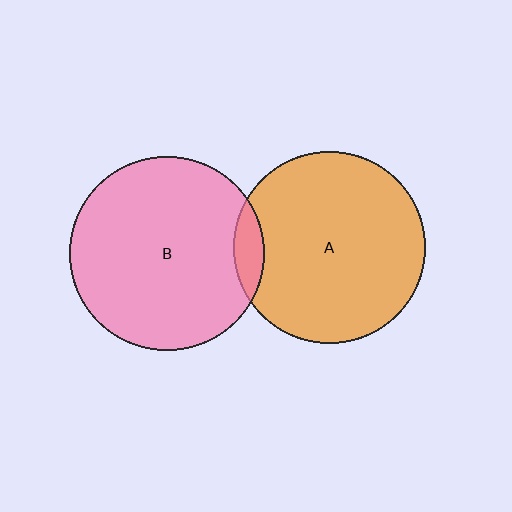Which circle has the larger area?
Circle B (pink).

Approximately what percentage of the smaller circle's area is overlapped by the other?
Approximately 10%.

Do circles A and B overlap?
Yes.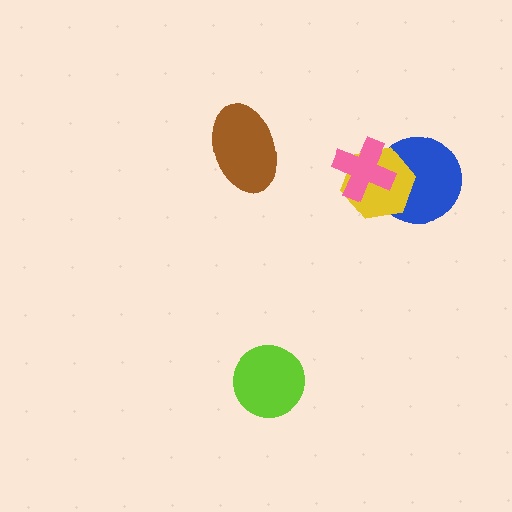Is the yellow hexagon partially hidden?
Yes, it is partially covered by another shape.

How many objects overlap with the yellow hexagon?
2 objects overlap with the yellow hexagon.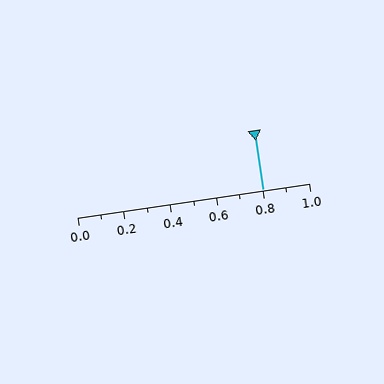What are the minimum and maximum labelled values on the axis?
The axis runs from 0.0 to 1.0.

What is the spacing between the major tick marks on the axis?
The major ticks are spaced 0.2 apart.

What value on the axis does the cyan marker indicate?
The marker indicates approximately 0.8.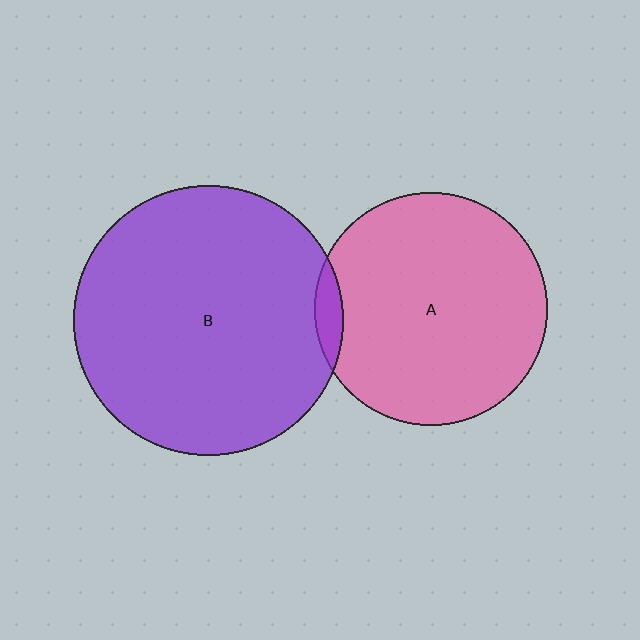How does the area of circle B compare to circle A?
Approximately 1.3 times.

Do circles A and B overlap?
Yes.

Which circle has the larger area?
Circle B (purple).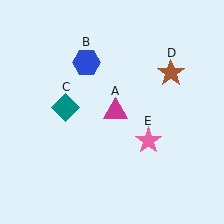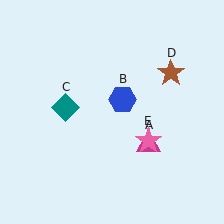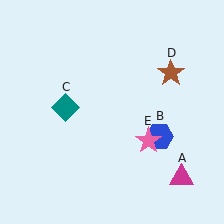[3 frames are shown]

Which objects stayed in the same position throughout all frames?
Teal diamond (object C) and brown star (object D) and pink star (object E) remained stationary.